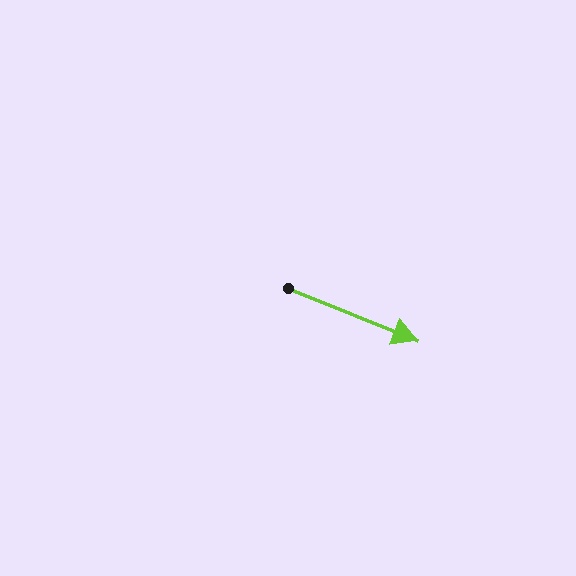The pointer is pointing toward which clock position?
Roughly 4 o'clock.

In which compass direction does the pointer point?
East.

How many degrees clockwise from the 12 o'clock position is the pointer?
Approximately 112 degrees.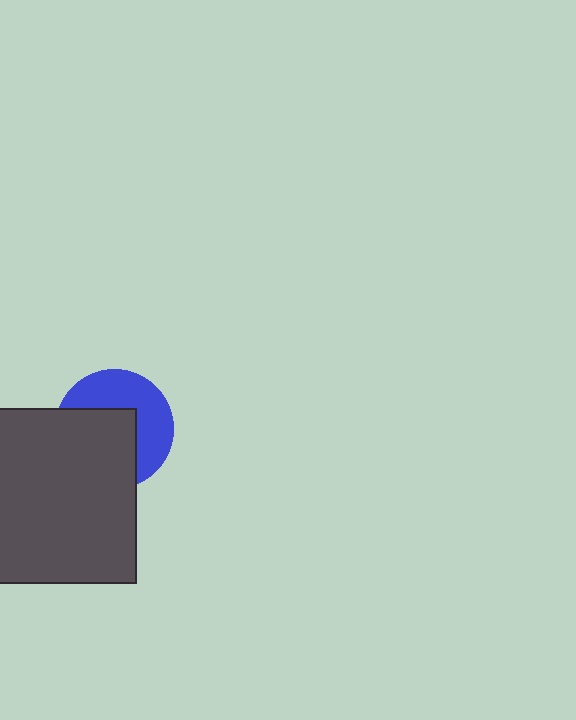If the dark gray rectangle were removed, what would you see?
You would see the complete blue circle.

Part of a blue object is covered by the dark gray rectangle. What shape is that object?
It is a circle.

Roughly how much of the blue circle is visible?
About half of it is visible (roughly 47%).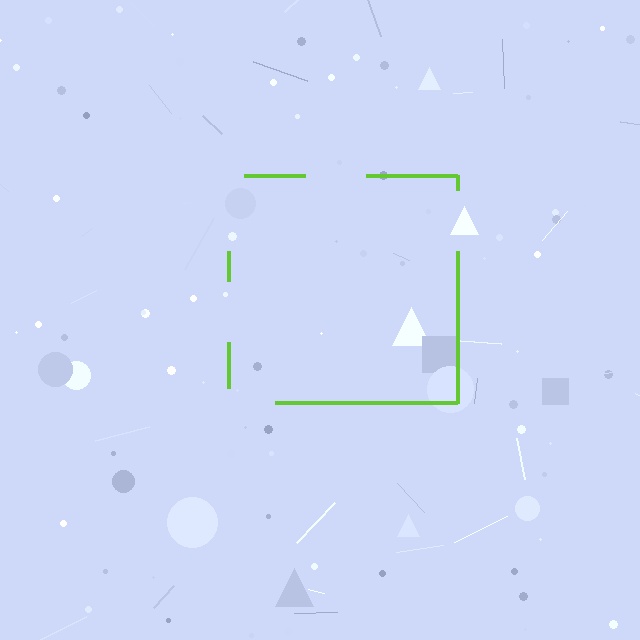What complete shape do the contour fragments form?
The contour fragments form a square.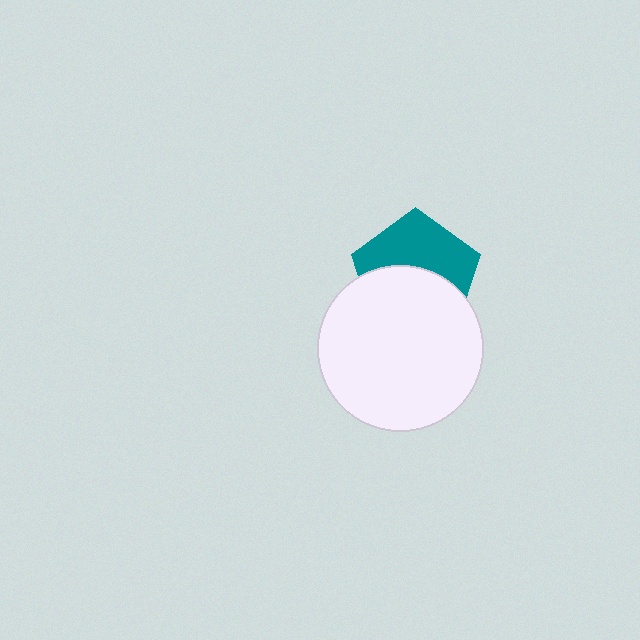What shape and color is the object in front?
The object in front is a white circle.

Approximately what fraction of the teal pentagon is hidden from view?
Roughly 51% of the teal pentagon is hidden behind the white circle.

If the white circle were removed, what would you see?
You would see the complete teal pentagon.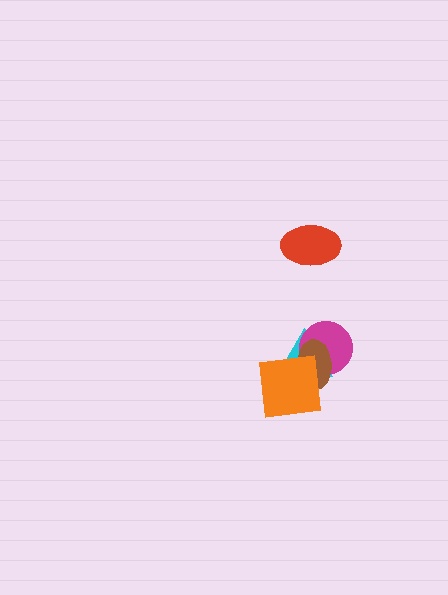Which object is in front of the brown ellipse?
The orange square is in front of the brown ellipse.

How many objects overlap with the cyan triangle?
3 objects overlap with the cyan triangle.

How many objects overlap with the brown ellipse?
3 objects overlap with the brown ellipse.